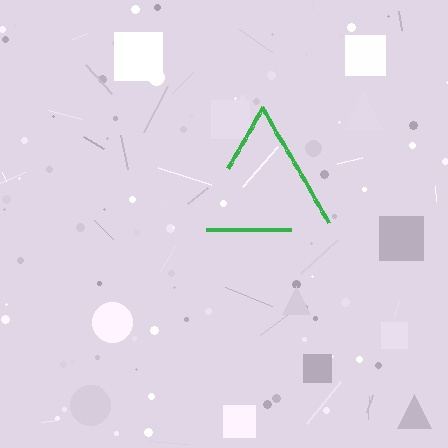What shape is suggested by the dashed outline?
The dashed outline suggests a triangle.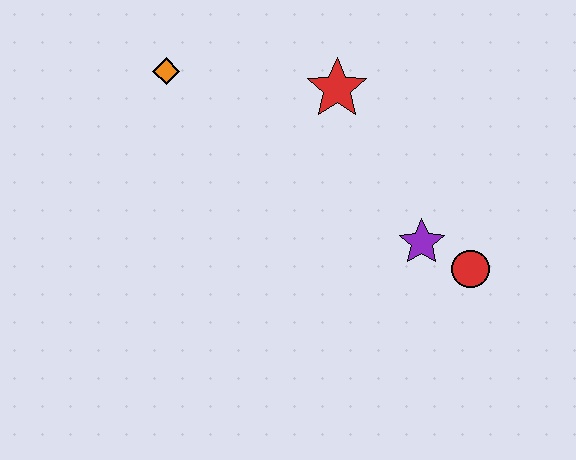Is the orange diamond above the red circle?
Yes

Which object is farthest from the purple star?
The orange diamond is farthest from the purple star.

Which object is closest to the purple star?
The red circle is closest to the purple star.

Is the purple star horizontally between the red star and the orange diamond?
No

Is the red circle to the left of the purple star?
No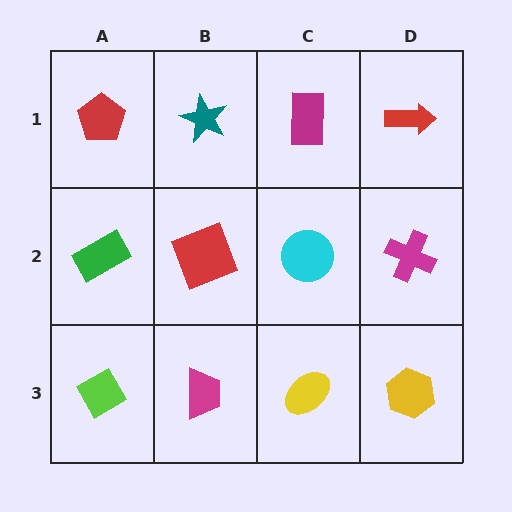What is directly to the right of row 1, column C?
A red arrow.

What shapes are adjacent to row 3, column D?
A magenta cross (row 2, column D), a yellow ellipse (row 3, column C).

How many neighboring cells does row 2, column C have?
4.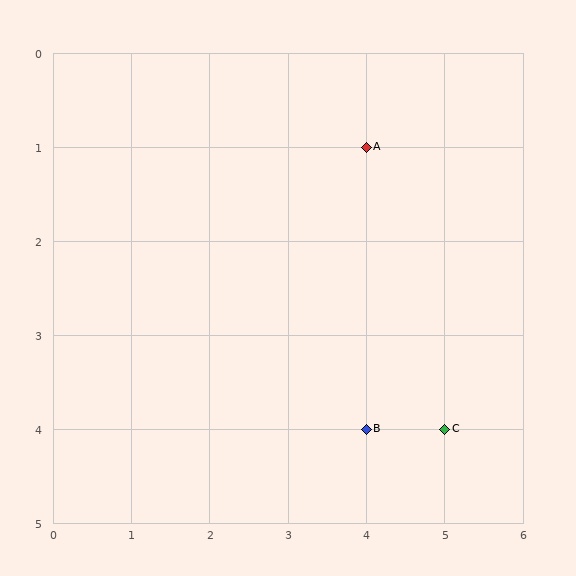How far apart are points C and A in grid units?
Points C and A are 1 column and 3 rows apart (about 3.2 grid units diagonally).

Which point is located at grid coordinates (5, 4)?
Point C is at (5, 4).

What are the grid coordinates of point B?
Point B is at grid coordinates (4, 4).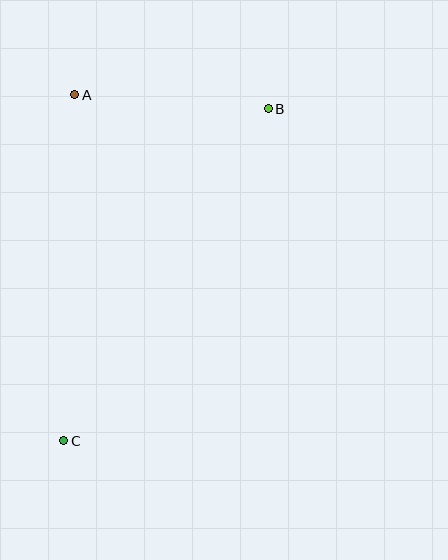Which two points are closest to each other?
Points A and B are closest to each other.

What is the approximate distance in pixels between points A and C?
The distance between A and C is approximately 346 pixels.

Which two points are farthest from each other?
Points B and C are farthest from each other.